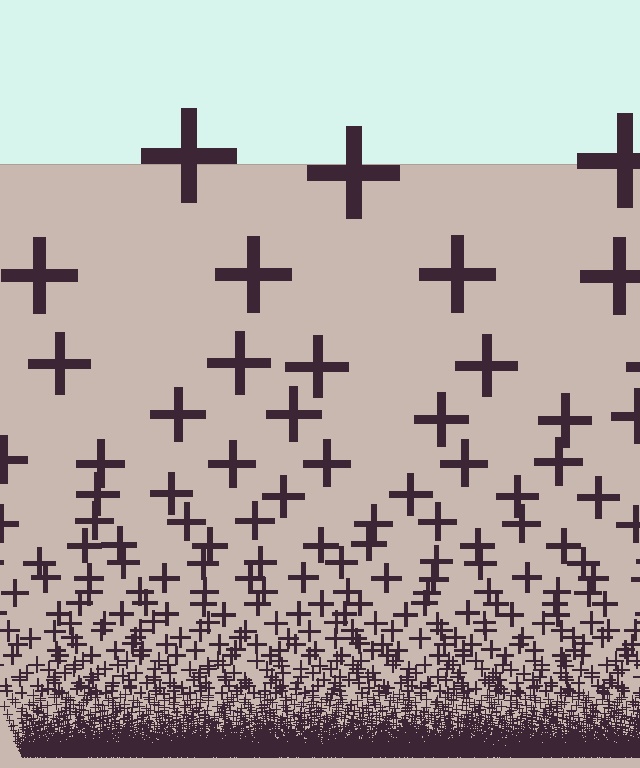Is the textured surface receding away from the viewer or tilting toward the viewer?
The surface appears to tilt toward the viewer. Texture elements get larger and sparser toward the top.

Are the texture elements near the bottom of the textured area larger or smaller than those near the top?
Smaller. The gradient is inverted — elements near the bottom are smaller and denser.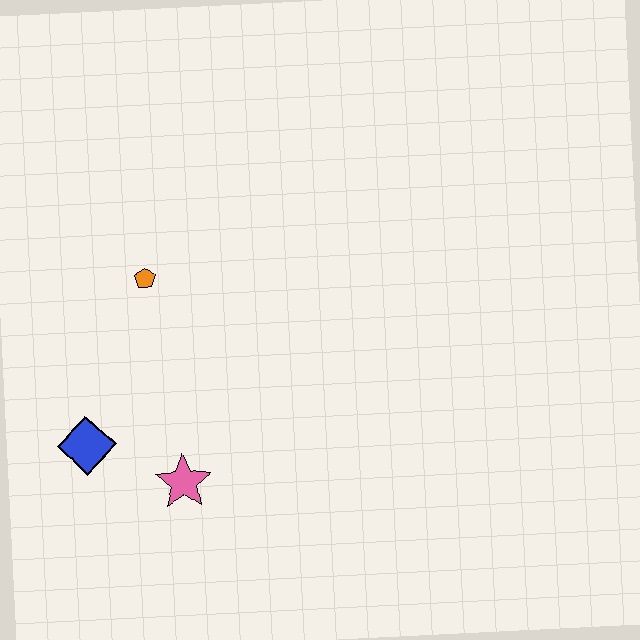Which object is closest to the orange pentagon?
The blue diamond is closest to the orange pentagon.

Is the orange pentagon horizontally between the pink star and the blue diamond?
Yes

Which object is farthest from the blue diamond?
The orange pentagon is farthest from the blue diamond.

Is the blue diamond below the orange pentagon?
Yes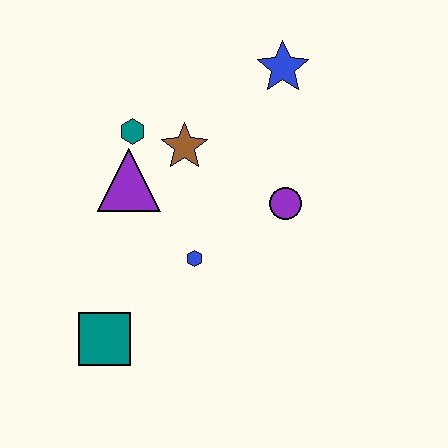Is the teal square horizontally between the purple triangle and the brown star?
No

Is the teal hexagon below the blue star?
Yes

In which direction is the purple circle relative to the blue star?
The purple circle is below the blue star.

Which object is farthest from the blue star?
The teal square is farthest from the blue star.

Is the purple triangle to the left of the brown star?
Yes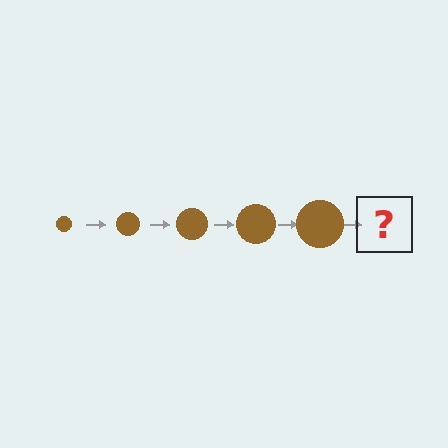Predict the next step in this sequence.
The next step is a brown circle, larger than the previous one.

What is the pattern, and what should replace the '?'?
The pattern is that the circle gets progressively larger each step. The '?' should be a brown circle, larger than the previous one.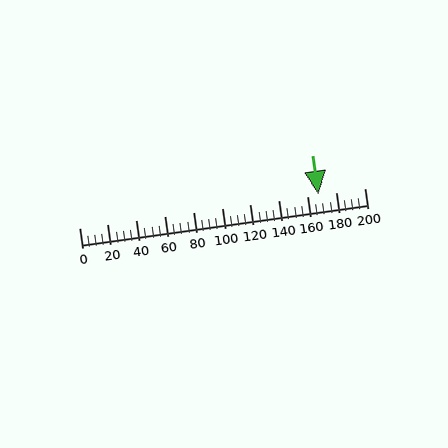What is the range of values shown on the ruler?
The ruler shows values from 0 to 200.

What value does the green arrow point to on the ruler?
The green arrow points to approximately 168.